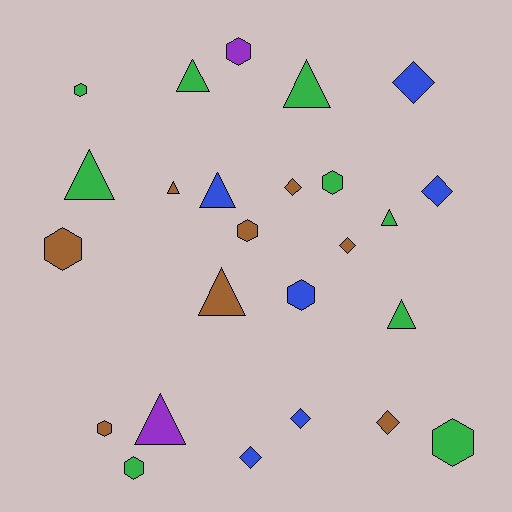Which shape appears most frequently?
Hexagon, with 9 objects.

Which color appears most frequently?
Green, with 9 objects.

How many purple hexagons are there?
There is 1 purple hexagon.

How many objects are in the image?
There are 25 objects.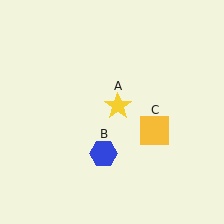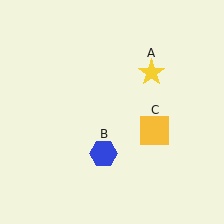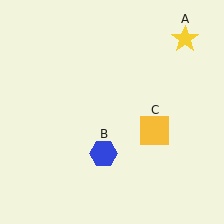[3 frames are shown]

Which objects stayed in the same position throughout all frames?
Blue hexagon (object B) and yellow square (object C) remained stationary.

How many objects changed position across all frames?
1 object changed position: yellow star (object A).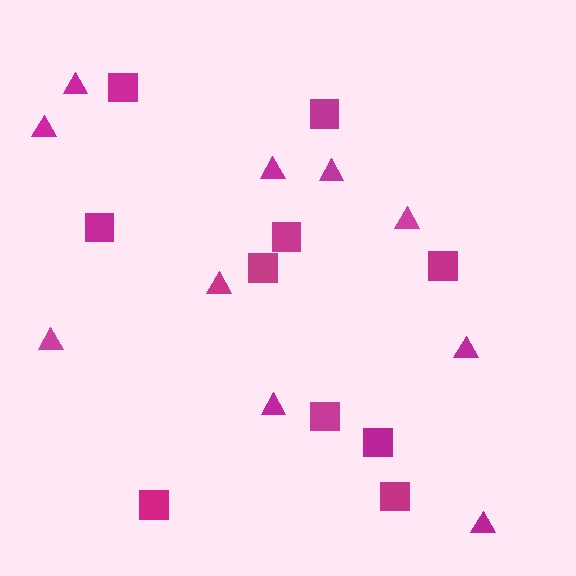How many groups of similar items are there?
There are 2 groups: one group of squares (10) and one group of triangles (10).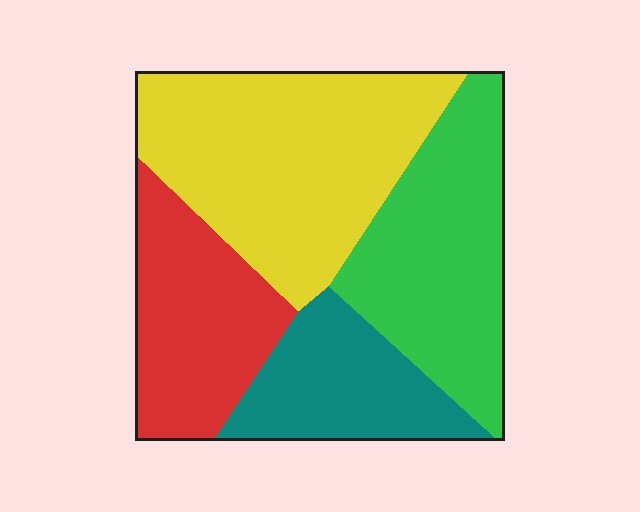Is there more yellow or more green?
Yellow.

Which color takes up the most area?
Yellow, at roughly 35%.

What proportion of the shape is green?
Green covers 27% of the shape.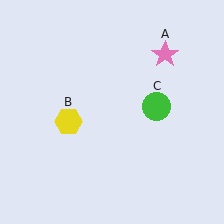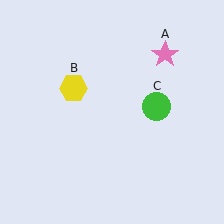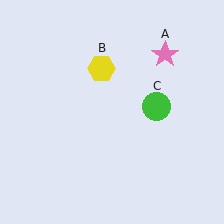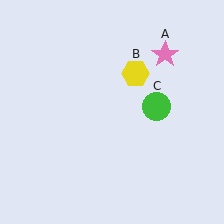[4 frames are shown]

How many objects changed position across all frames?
1 object changed position: yellow hexagon (object B).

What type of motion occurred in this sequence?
The yellow hexagon (object B) rotated clockwise around the center of the scene.